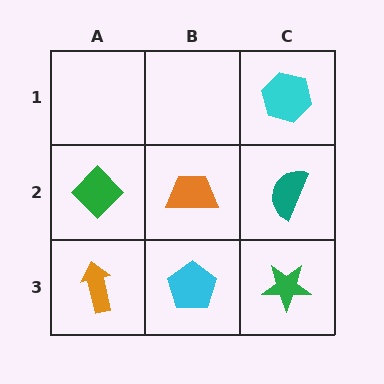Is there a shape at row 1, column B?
No, that cell is empty.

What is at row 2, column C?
A teal semicircle.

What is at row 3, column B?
A cyan pentagon.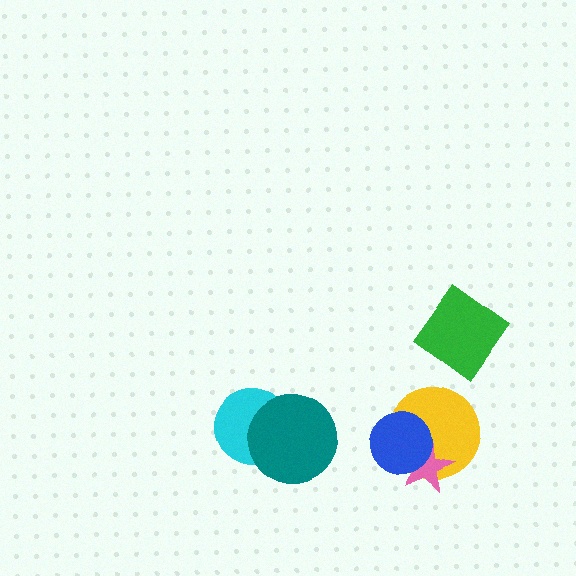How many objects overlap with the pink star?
2 objects overlap with the pink star.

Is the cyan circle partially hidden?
Yes, it is partially covered by another shape.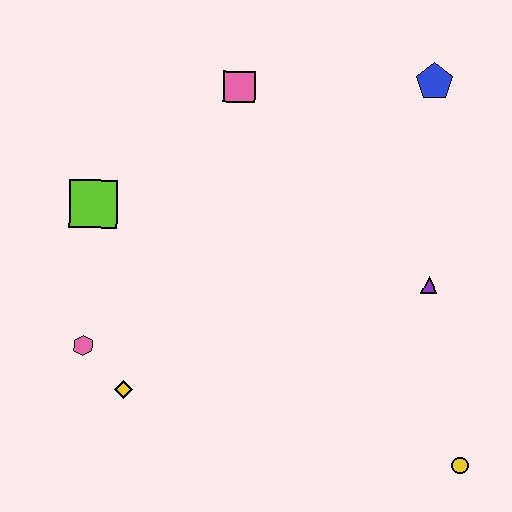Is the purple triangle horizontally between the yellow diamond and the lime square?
No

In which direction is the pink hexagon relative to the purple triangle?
The pink hexagon is to the left of the purple triangle.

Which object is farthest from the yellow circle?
The lime square is farthest from the yellow circle.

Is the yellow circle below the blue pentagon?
Yes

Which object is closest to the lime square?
The pink hexagon is closest to the lime square.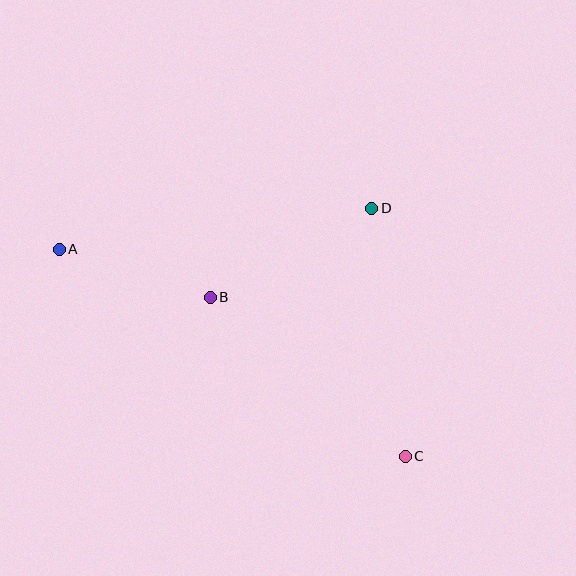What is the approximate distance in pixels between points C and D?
The distance between C and D is approximately 251 pixels.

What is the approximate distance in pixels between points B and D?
The distance between B and D is approximately 184 pixels.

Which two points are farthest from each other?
Points A and C are farthest from each other.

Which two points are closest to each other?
Points A and B are closest to each other.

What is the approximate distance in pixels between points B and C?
The distance between B and C is approximately 252 pixels.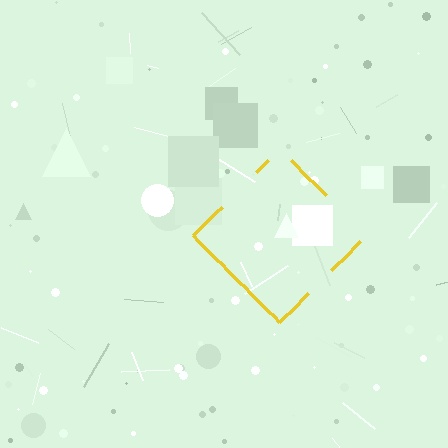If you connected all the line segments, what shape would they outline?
They would outline a diamond.